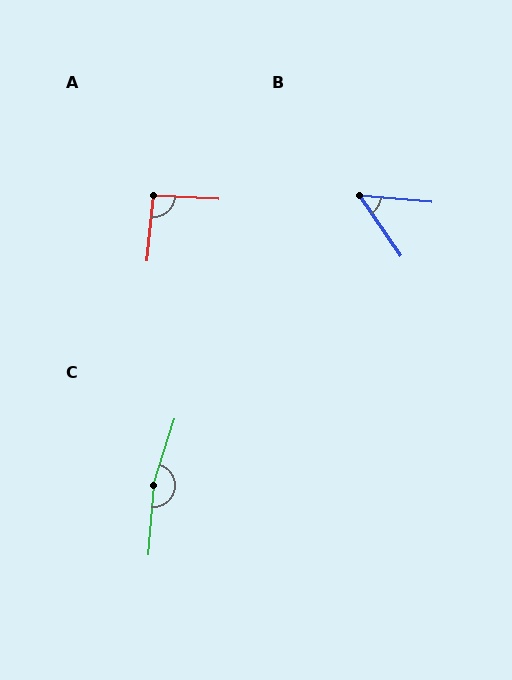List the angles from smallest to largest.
B (51°), A (92°), C (166°).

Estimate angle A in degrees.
Approximately 92 degrees.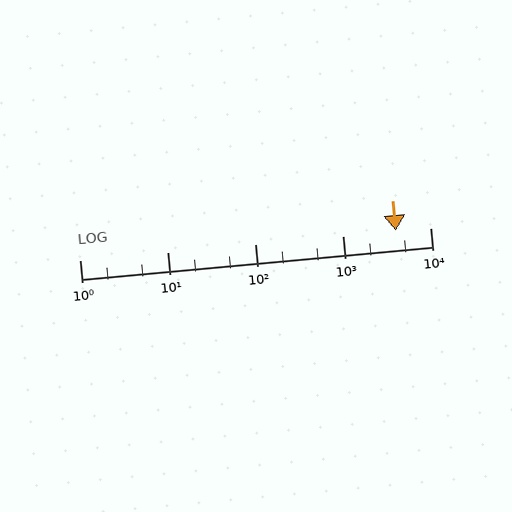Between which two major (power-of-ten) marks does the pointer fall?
The pointer is between 1000 and 10000.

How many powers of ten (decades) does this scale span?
The scale spans 4 decades, from 1 to 10000.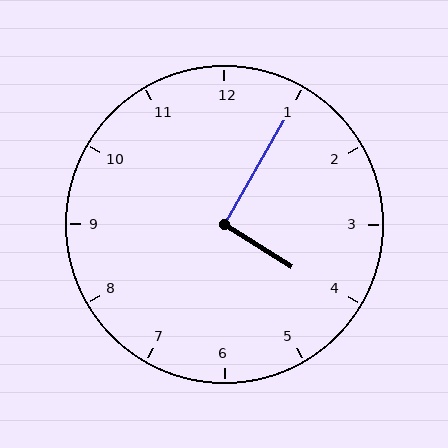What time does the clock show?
4:05.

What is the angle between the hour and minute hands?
Approximately 92 degrees.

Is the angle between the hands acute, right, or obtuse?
It is right.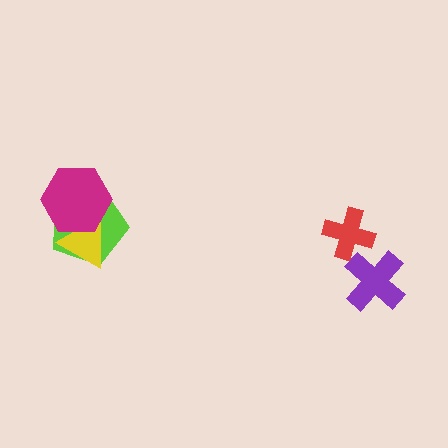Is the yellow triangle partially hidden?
Yes, it is partially covered by another shape.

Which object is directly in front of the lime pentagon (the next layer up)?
The yellow triangle is directly in front of the lime pentagon.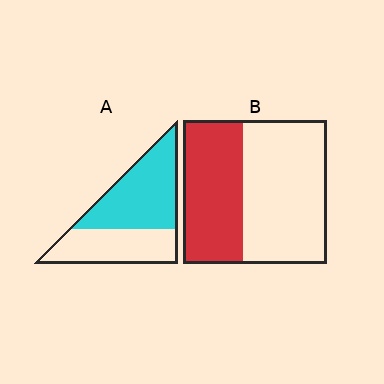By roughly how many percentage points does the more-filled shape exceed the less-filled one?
By roughly 15 percentage points (A over B).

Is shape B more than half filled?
No.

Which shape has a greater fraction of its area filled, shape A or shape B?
Shape A.